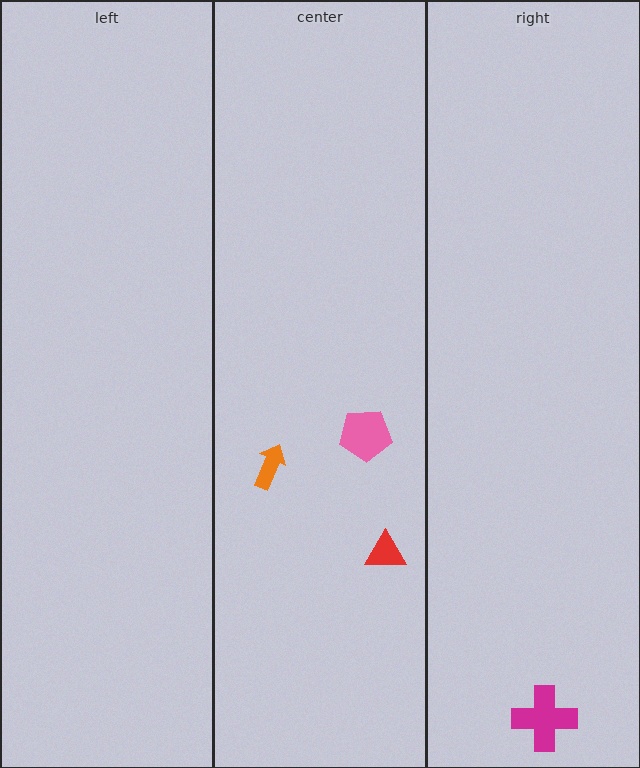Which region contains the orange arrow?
The center region.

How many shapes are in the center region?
3.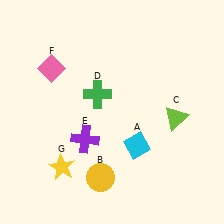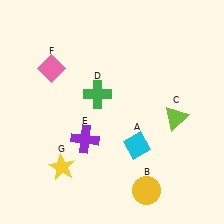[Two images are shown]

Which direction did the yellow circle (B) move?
The yellow circle (B) moved right.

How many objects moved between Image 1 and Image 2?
1 object moved between the two images.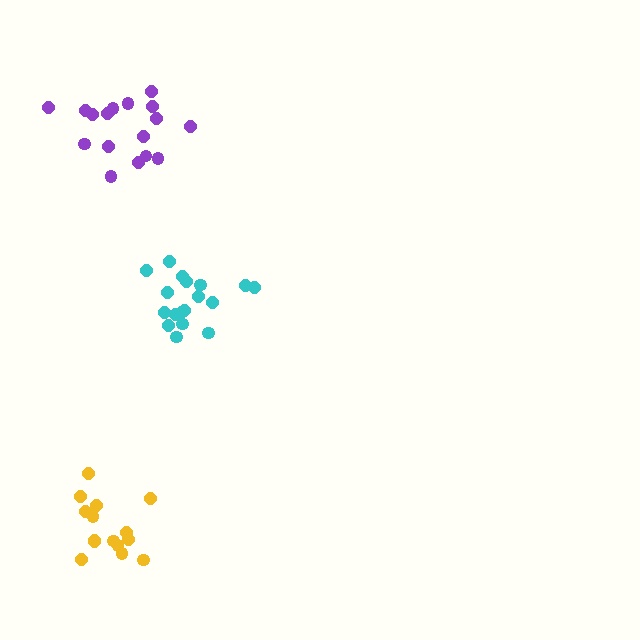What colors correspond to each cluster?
The clusters are colored: purple, yellow, cyan.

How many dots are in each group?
Group 1: 17 dots, Group 2: 15 dots, Group 3: 18 dots (50 total).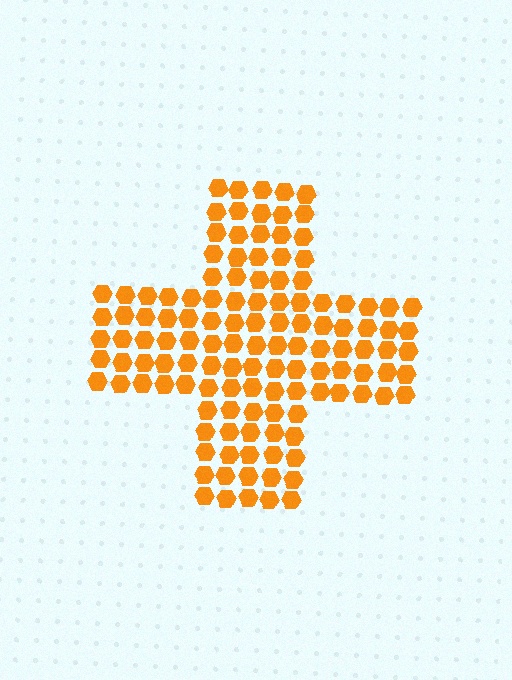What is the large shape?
The large shape is a cross.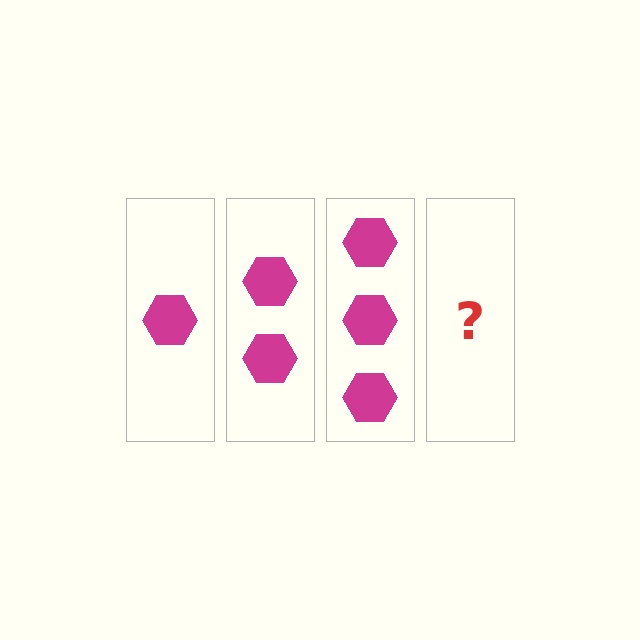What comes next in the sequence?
The next element should be 4 hexagons.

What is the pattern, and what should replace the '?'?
The pattern is that each step adds one more hexagon. The '?' should be 4 hexagons.